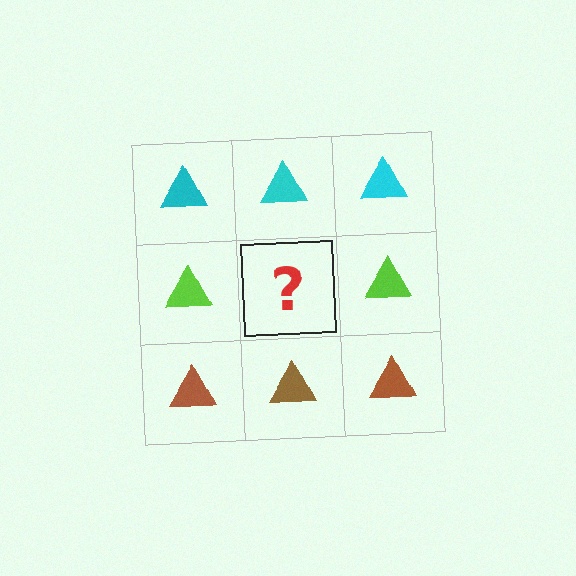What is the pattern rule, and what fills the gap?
The rule is that each row has a consistent color. The gap should be filled with a lime triangle.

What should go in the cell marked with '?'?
The missing cell should contain a lime triangle.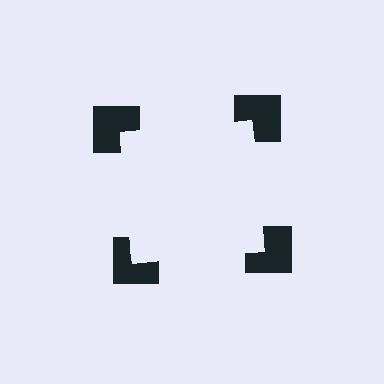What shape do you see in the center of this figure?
An illusory square — its edges are inferred from the aligned wedge cuts in the notched squares, not physically drawn.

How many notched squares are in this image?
There are 4 — one at each vertex of the illusory square.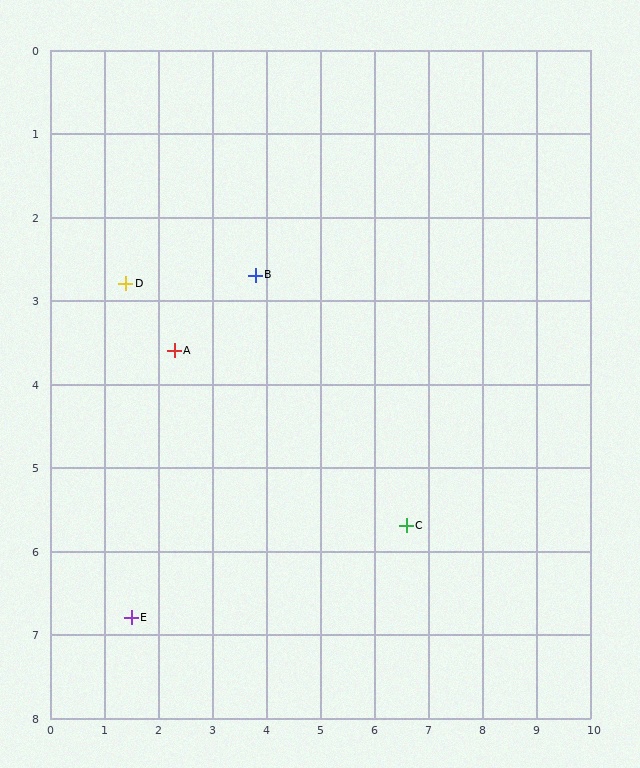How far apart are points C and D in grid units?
Points C and D are about 6.0 grid units apart.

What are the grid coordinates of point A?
Point A is at approximately (2.3, 3.6).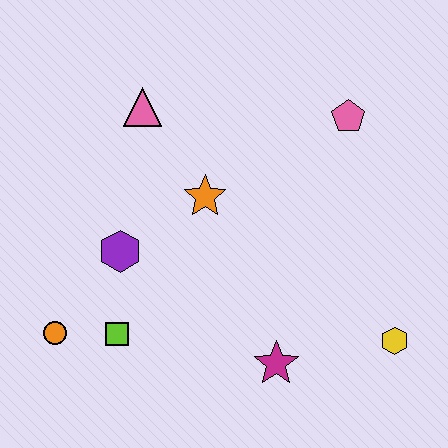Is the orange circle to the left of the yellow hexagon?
Yes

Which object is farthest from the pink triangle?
The yellow hexagon is farthest from the pink triangle.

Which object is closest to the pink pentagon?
The orange star is closest to the pink pentagon.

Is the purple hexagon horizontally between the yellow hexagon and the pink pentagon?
No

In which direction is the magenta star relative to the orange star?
The magenta star is below the orange star.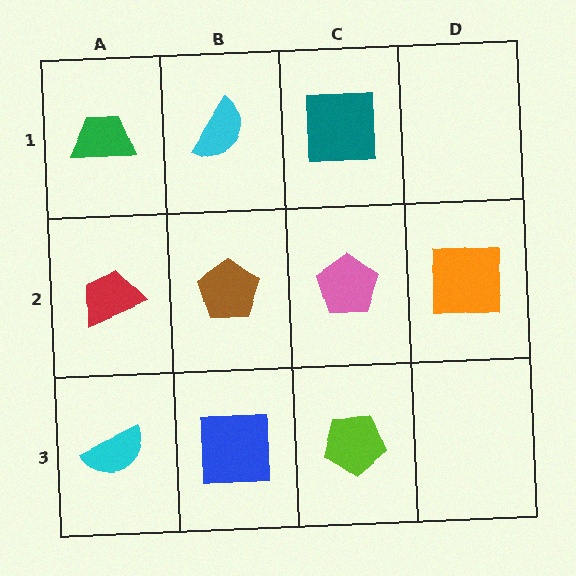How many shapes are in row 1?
3 shapes.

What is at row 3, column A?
A cyan semicircle.